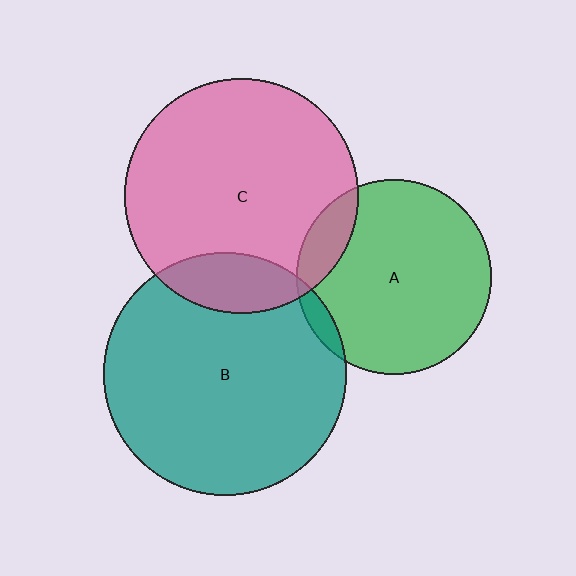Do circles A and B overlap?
Yes.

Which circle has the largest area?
Circle B (teal).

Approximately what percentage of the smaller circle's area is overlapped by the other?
Approximately 5%.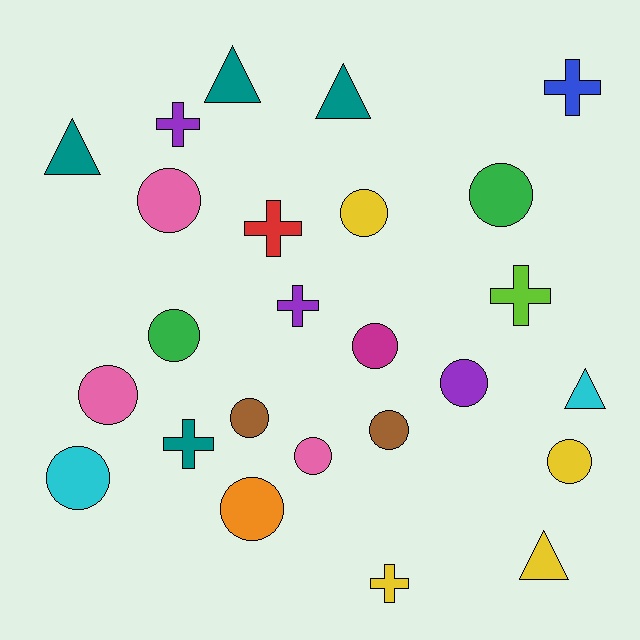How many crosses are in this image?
There are 7 crosses.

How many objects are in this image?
There are 25 objects.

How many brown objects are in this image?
There are 2 brown objects.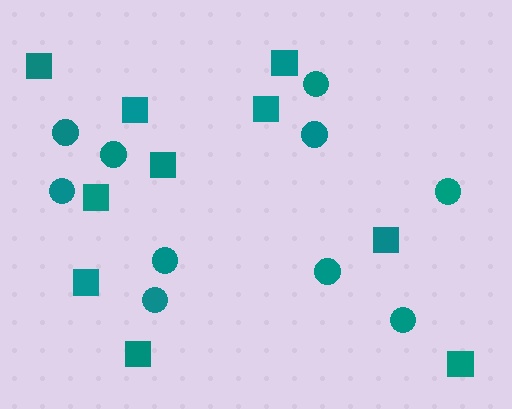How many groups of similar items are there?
There are 2 groups: one group of squares (10) and one group of circles (10).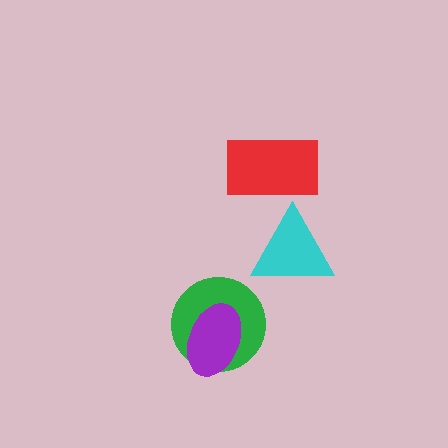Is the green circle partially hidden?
Yes, it is partially covered by another shape.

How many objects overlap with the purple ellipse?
1 object overlaps with the purple ellipse.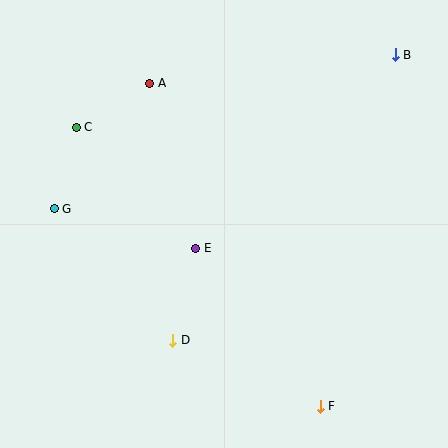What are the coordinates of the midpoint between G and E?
The midpoint between G and E is at (125, 228).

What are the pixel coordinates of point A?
Point A is at (150, 83).